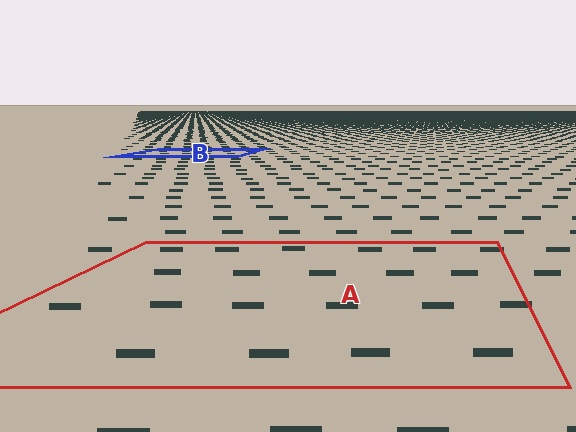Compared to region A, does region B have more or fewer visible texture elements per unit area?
Region B has more texture elements per unit area — they are packed more densely because it is farther away.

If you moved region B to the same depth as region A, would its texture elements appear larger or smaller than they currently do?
They would appear larger. At a closer depth, the same texture elements are projected at a bigger on-screen size.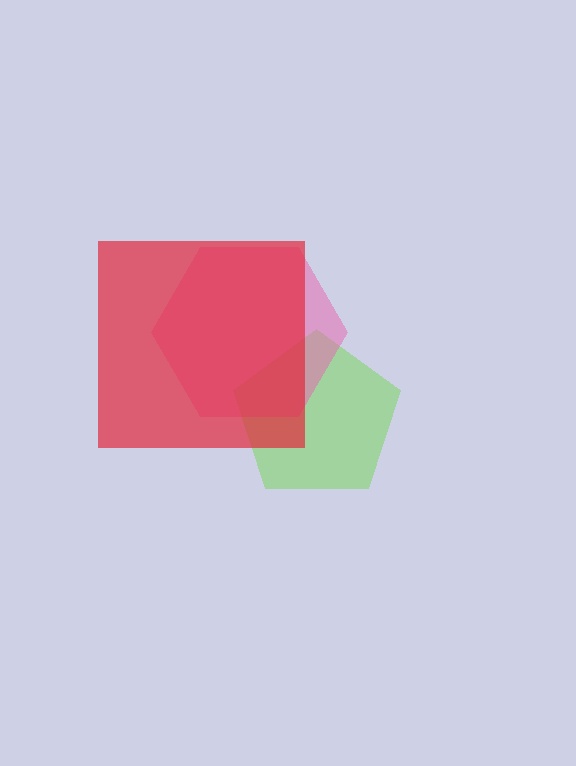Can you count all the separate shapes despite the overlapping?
Yes, there are 3 separate shapes.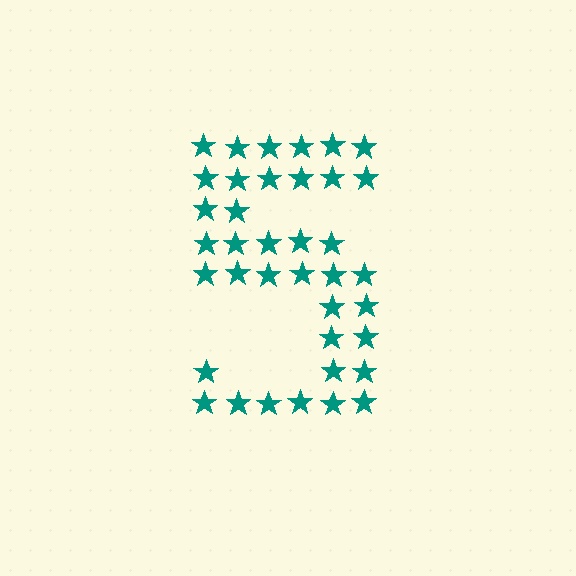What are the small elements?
The small elements are stars.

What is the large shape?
The large shape is the digit 5.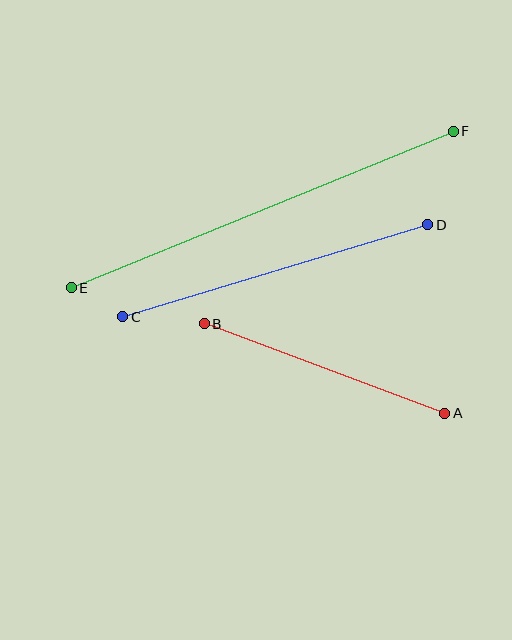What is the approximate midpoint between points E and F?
The midpoint is at approximately (262, 209) pixels.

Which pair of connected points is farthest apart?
Points E and F are farthest apart.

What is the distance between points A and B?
The distance is approximately 257 pixels.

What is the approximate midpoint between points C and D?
The midpoint is at approximately (275, 271) pixels.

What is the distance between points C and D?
The distance is approximately 318 pixels.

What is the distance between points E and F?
The distance is approximately 413 pixels.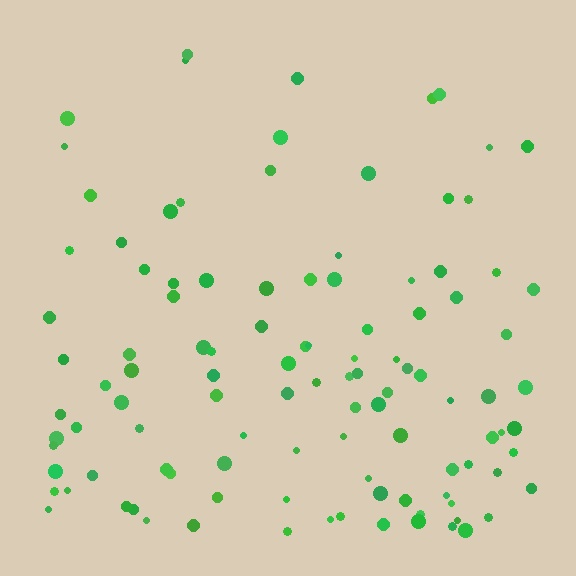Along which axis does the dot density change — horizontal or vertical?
Vertical.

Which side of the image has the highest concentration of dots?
The bottom.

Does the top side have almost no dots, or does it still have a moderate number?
Still a moderate number, just noticeably fewer than the bottom.